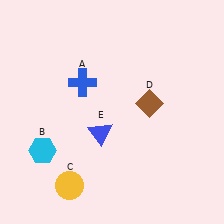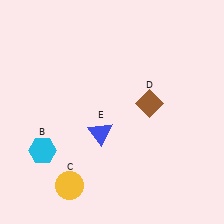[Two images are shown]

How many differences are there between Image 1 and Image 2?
There is 1 difference between the two images.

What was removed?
The blue cross (A) was removed in Image 2.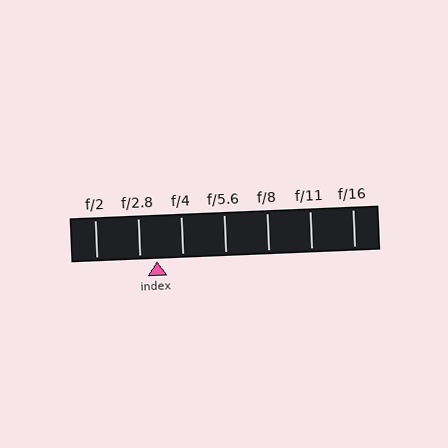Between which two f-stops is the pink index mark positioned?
The index mark is between f/2.8 and f/4.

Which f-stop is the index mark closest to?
The index mark is closest to f/2.8.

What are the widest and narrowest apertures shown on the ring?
The widest aperture shown is f/2 and the narrowest is f/16.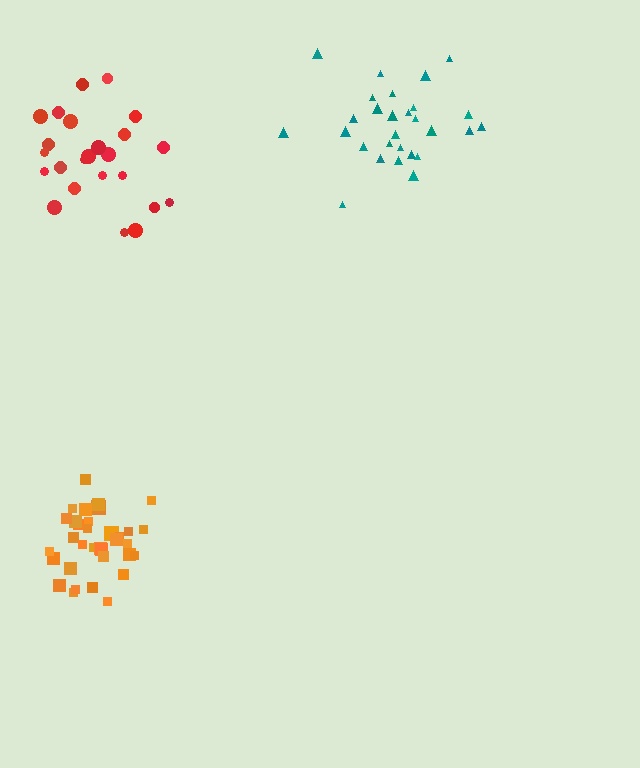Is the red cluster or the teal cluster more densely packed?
Teal.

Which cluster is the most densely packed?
Orange.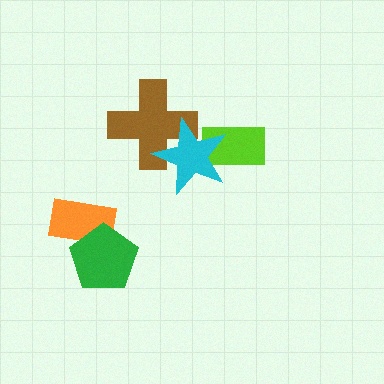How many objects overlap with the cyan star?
2 objects overlap with the cyan star.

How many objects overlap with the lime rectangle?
1 object overlaps with the lime rectangle.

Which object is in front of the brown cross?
The cyan star is in front of the brown cross.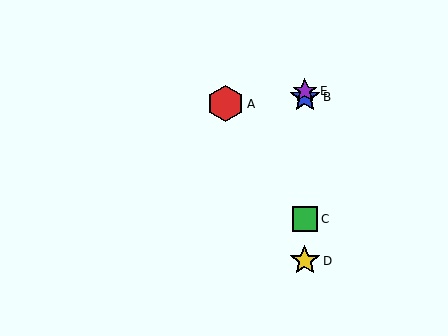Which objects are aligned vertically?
Objects B, C, D, E are aligned vertically.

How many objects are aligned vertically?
4 objects (B, C, D, E) are aligned vertically.